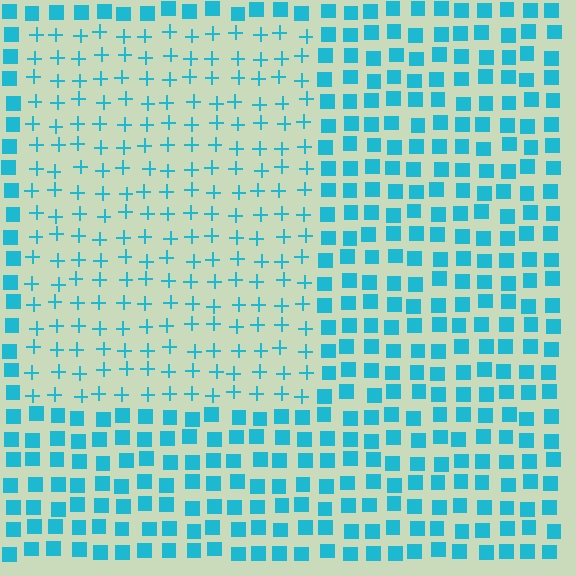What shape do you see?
I see a rectangle.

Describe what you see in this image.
The image is filled with small cyan elements arranged in a uniform grid. A rectangle-shaped region contains plus signs, while the surrounding area contains squares. The boundary is defined purely by the change in element shape.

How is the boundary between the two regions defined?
The boundary is defined by a change in element shape: plus signs inside vs. squares outside. All elements share the same color and spacing.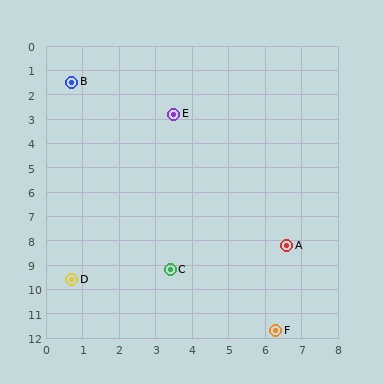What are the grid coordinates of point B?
Point B is at approximately (0.7, 1.5).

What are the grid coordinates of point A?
Point A is at approximately (6.6, 8.2).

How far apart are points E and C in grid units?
Points E and C are about 6.4 grid units apart.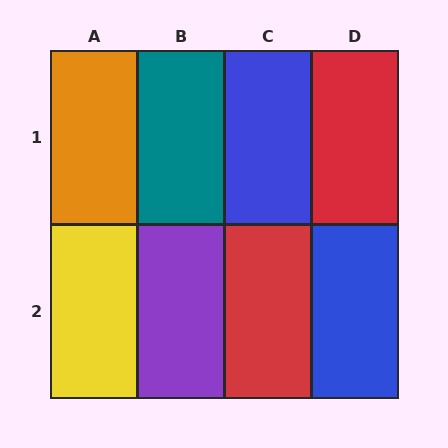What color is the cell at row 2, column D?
Blue.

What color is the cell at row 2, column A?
Yellow.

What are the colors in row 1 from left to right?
Orange, teal, blue, red.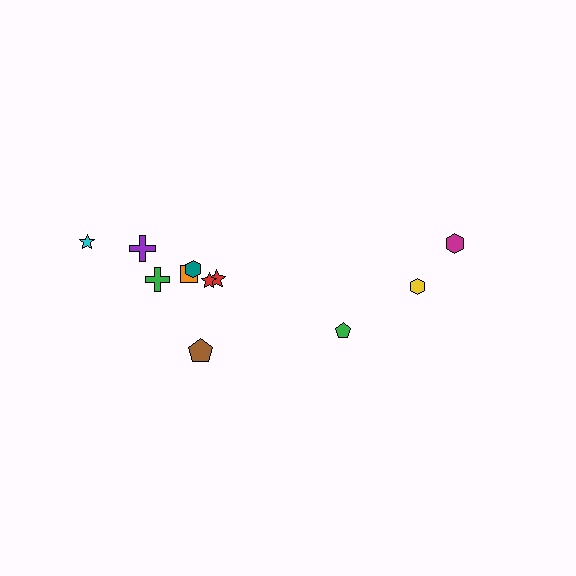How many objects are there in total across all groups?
There are 11 objects.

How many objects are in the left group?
There are 8 objects.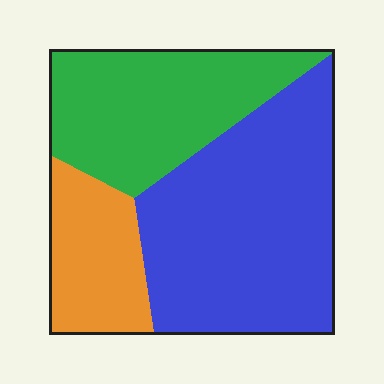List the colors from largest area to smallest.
From largest to smallest: blue, green, orange.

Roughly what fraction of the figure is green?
Green takes up about one third (1/3) of the figure.